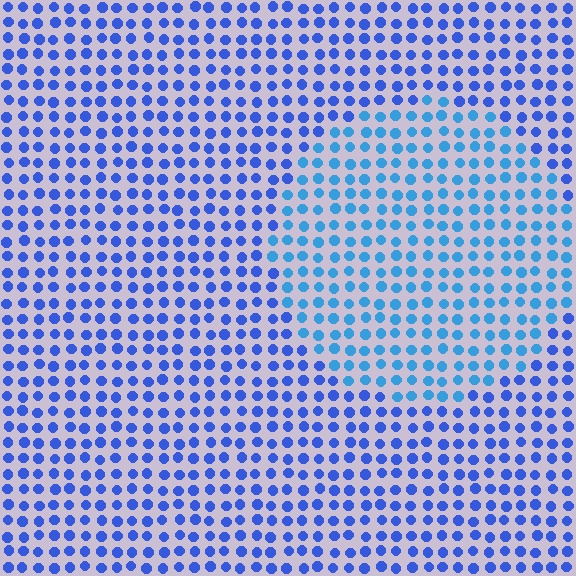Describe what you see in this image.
The image is filled with small blue elements in a uniform arrangement. A circle-shaped region is visible where the elements are tinted to a slightly different hue, forming a subtle color boundary.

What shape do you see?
I see a circle.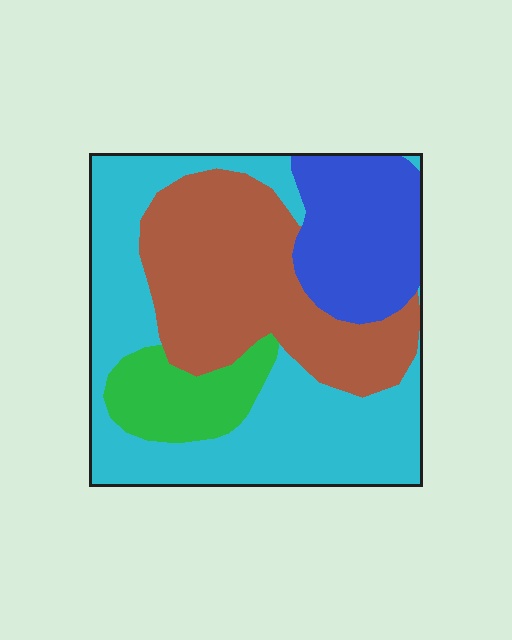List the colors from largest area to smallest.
From largest to smallest: cyan, brown, blue, green.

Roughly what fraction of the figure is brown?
Brown covers 31% of the figure.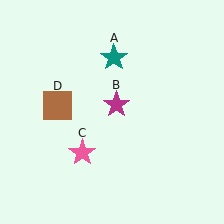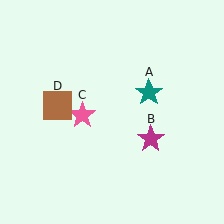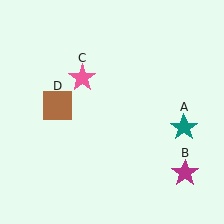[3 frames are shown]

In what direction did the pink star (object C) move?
The pink star (object C) moved up.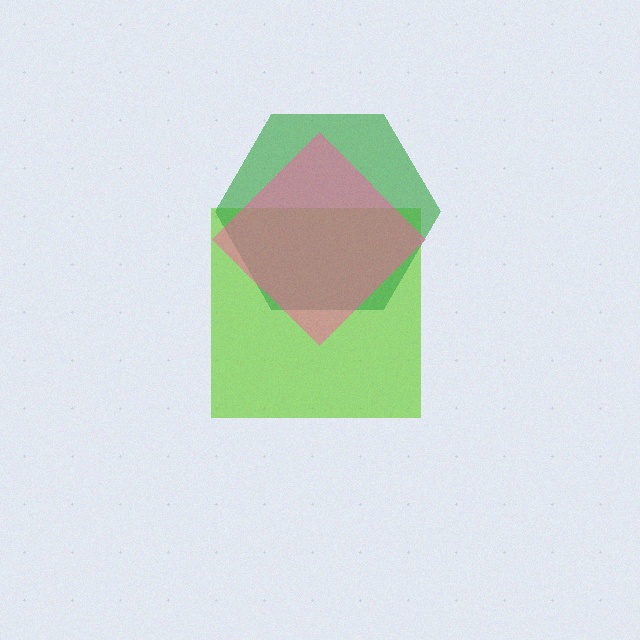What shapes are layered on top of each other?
The layered shapes are: a lime square, a green hexagon, a pink diamond.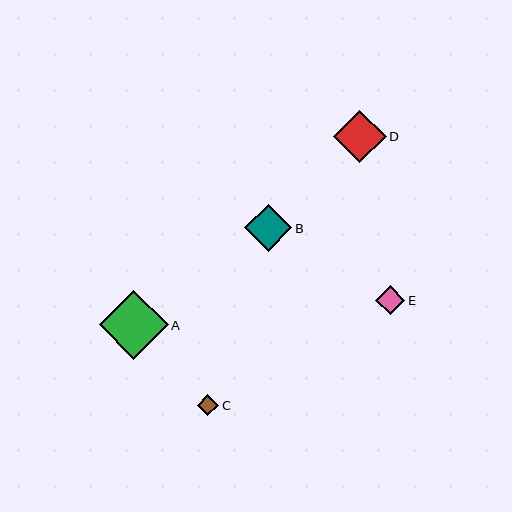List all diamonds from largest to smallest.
From largest to smallest: A, D, B, E, C.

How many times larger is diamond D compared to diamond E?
Diamond D is approximately 1.8 times the size of diamond E.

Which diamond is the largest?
Diamond A is the largest with a size of approximately 69 pixels.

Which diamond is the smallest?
Diamond C is the smallest with a size of approximately 22 pixels.